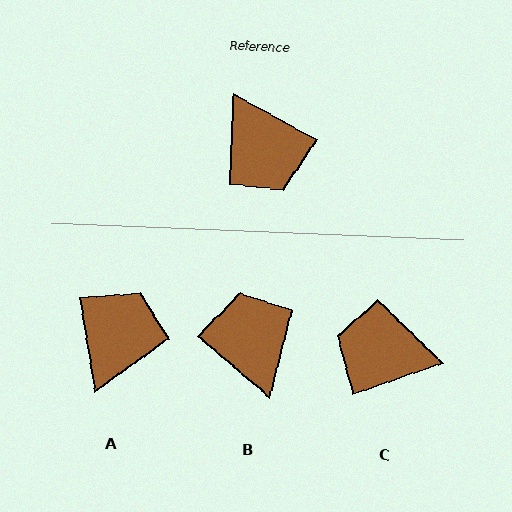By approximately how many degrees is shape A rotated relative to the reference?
Approximately 128 degrees counter-clockwise.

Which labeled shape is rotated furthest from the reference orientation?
B, about 168 degrees away.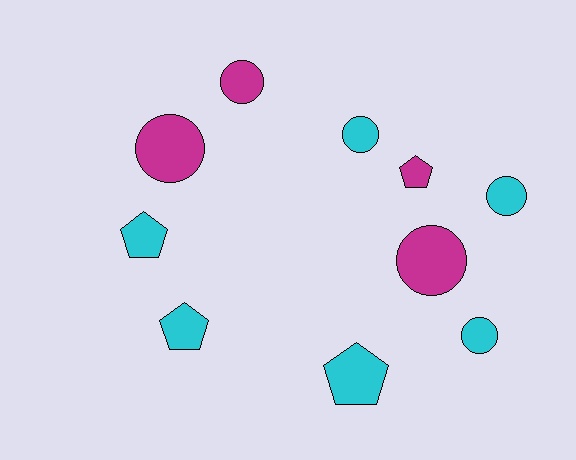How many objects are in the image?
There are 10 objects.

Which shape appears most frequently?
Circle, with 6 objects.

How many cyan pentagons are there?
There are 3 cyan pentagons.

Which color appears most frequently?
Cyan, with 6 objects.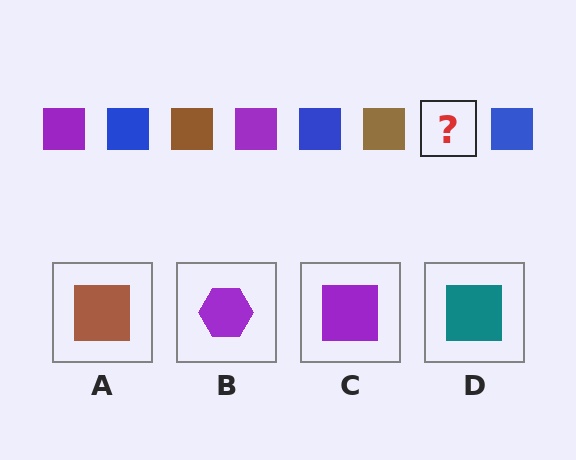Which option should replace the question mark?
Option C.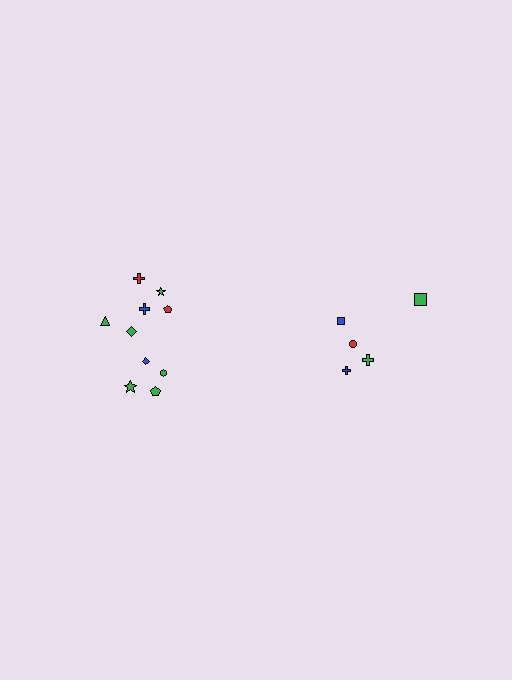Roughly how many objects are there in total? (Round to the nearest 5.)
Roughly 15 objects in total.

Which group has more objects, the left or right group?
The left group.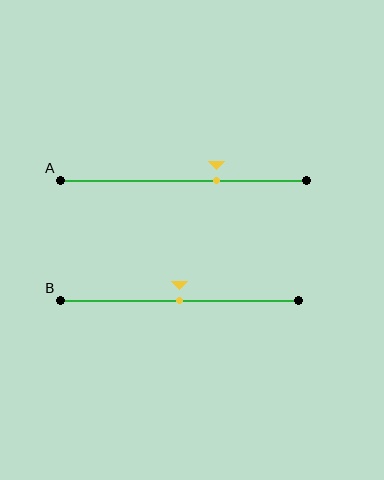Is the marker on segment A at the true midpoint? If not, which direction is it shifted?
No, the marker on segment A is shifted to the right by about 14% of the segment length.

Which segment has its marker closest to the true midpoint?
Segment B has its marker closest to the true midpoint.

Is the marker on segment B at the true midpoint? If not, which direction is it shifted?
Yes, the marker on segment B is at the true midpoint.